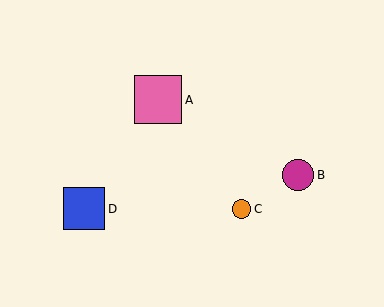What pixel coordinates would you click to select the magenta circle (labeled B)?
Click at (298, 175) to select the magenta circle B.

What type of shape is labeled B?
Shape B is a magenta circle.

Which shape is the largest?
The pink square (labeled A) is the largest.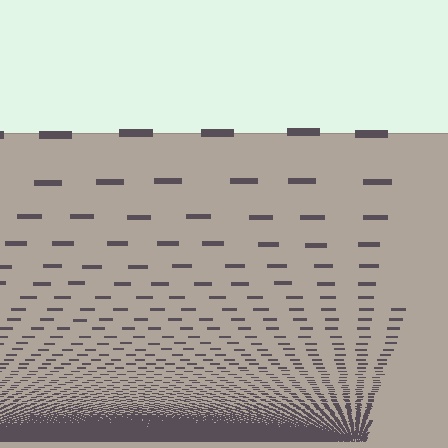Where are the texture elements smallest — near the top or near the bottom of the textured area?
Near the bottom.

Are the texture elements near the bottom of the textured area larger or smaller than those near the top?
Smaller. The gradient is inverted — elements near the bottom are smaller and denser.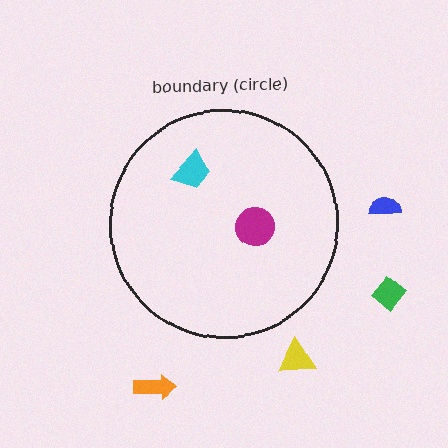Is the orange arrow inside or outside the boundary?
Outside.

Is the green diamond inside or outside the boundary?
Outside.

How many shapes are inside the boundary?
2 inside, 4 outside.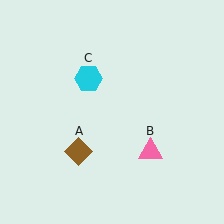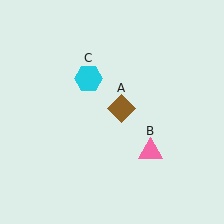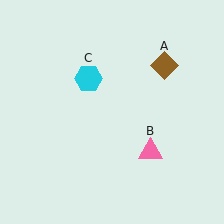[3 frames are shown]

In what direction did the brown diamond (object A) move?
The brown diamond (object A) moved up and to the right.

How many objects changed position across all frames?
1 object changed position: brown diamond (object A).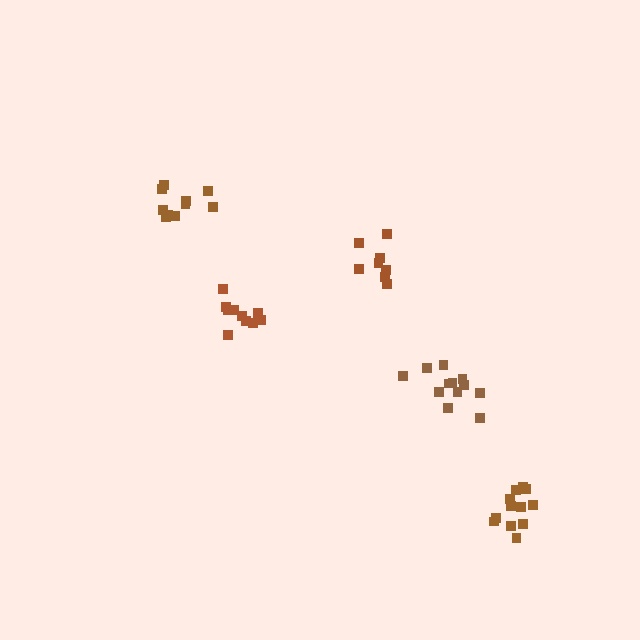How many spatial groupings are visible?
There are 5 spatial groupings.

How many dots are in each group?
Group 1: 8 dots, Group 2: 12 dots, Group 3: 11 dots, Group 4: 12 dots, Group 5: 10 dots (53 total).